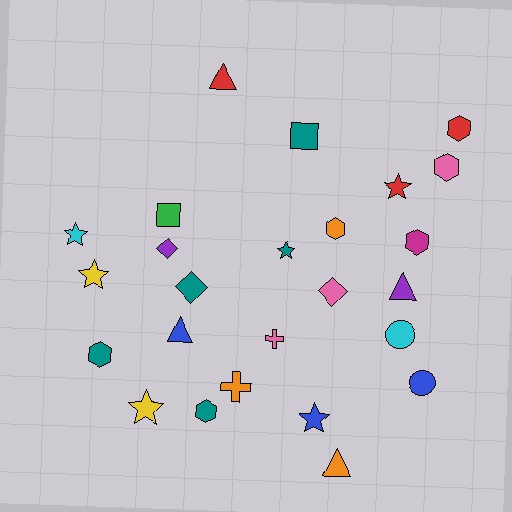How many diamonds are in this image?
There are 3 diamonds.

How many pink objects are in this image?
There are 3 pink objects.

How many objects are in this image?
There are 25 objects.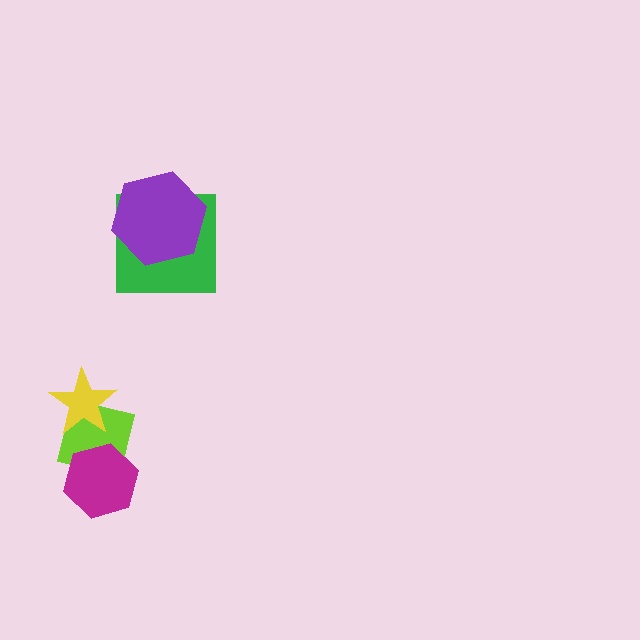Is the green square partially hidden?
Yes, it is partially covered by another shape.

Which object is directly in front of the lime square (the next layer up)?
The yellow star is directly in front of the lime square.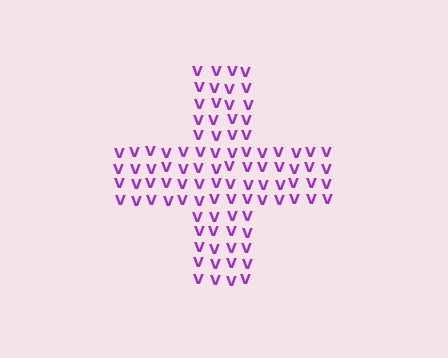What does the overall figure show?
The overall figure shows a cross.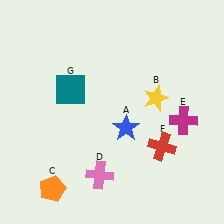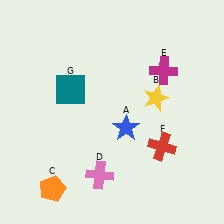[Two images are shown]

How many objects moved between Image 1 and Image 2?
1 object moved between the two images.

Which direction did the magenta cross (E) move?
The magenta cross (E) moved up.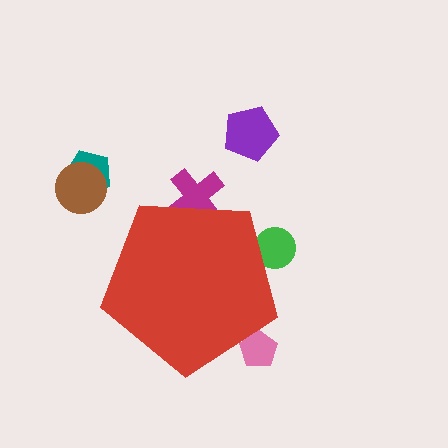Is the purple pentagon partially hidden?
No, the purple pentagon is fully visible.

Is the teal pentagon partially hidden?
No, the teal pentagon is fully visible.